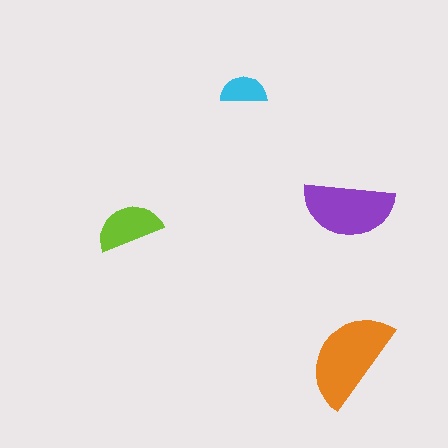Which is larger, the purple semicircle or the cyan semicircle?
The purple one.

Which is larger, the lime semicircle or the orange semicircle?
The orange one.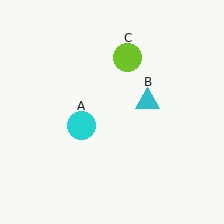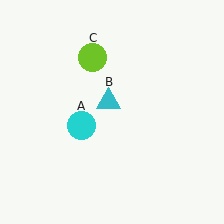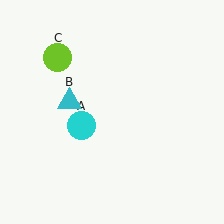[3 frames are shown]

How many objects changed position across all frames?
2 objects changed position: cyan triangle (object B), lime circle (object C).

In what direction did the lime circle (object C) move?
The lime circle (object C) moved left.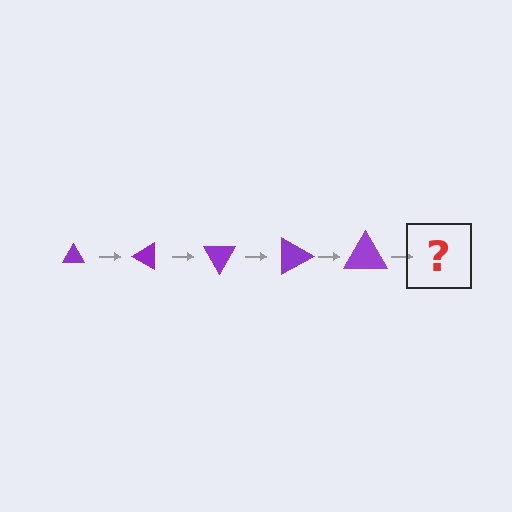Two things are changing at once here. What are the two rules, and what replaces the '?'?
The two rules are that the triangle grows larger each step and it rotates 30 degrees each step. The '?' should be a triangle, larger than the previous one and rotated 150 degrees from the start.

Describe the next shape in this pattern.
It should be a triangle, larger than the previous one and rotated 150 degrees from the start.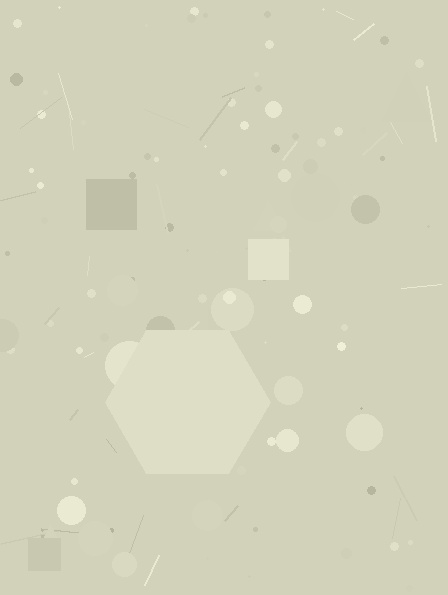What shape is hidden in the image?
A hexagon is hidden in the image.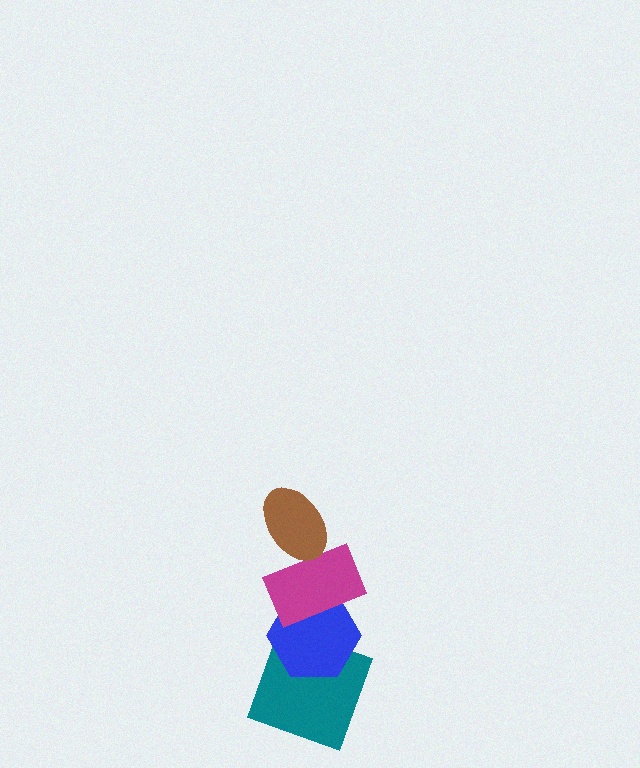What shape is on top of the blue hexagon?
The magenta rectangle is on top of the blue hexagon.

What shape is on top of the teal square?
The blue hexagon is on top of the teal square.